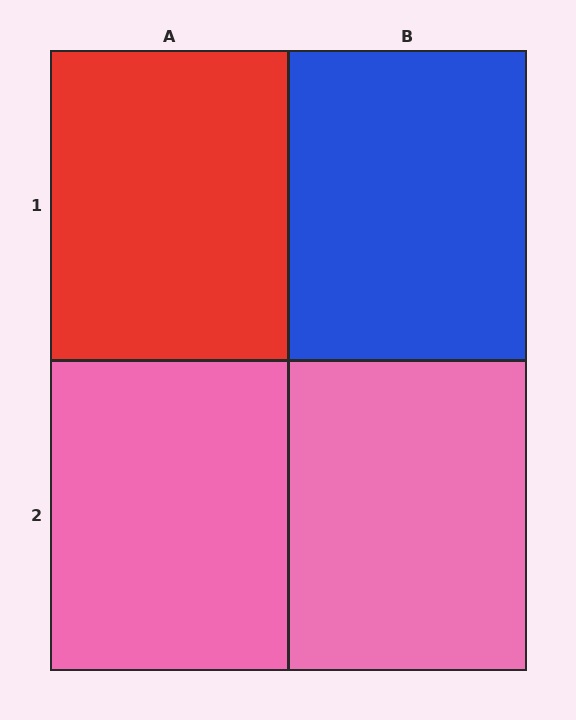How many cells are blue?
1 cell is blue.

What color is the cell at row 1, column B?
Blue.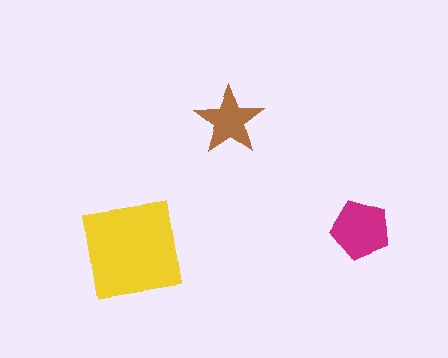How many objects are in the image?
There are 3 objects in the image.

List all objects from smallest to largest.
The brown star, the magenta pentagon, the yellow square.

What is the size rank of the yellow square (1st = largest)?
1st.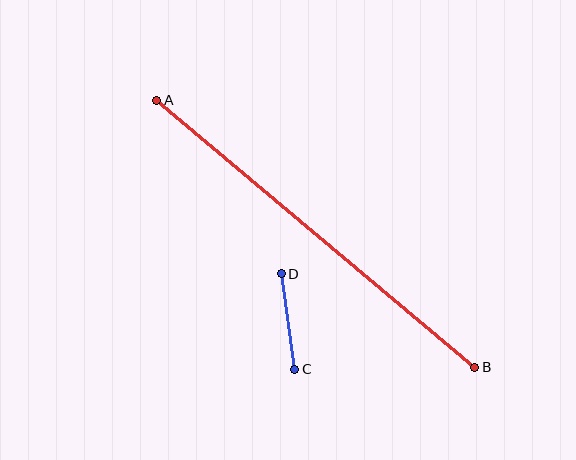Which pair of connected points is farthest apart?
Points A and B are farthest apart.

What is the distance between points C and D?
The distance is approximately 97 pixels.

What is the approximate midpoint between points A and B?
The midpoint is at approximately (316, 234) pixels.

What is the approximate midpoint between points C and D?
The midpoint is at approximately (288, 322) pixels.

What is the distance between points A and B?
The distance is approximately 415 pixels.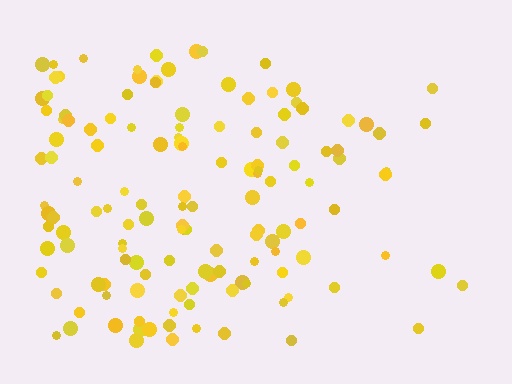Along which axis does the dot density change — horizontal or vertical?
Horizontal.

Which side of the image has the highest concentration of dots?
The left.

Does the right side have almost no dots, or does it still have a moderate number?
Still a moderate number, just noticeably fewer than the left.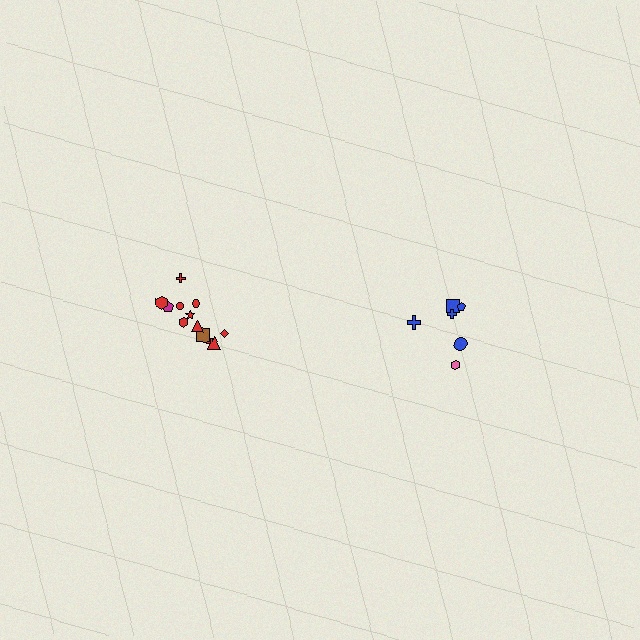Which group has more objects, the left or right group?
The left group.